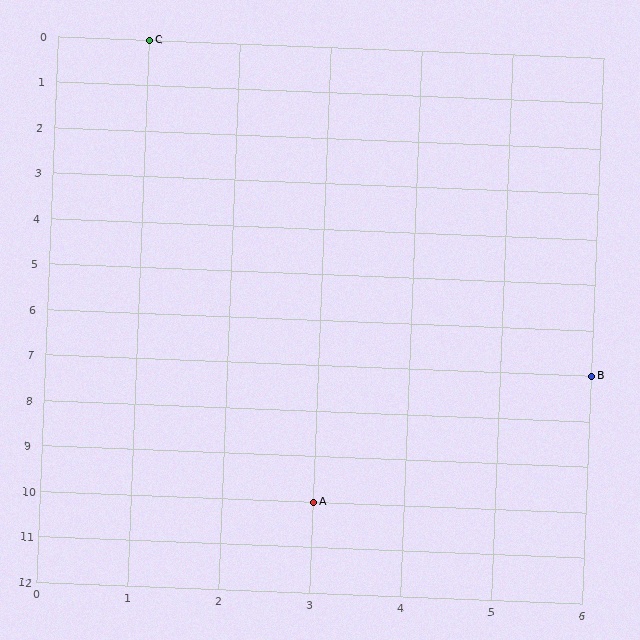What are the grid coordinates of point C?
Point C is at grid coordinates (1, 0).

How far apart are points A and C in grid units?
Points A and C are 2 columns and 10 rows apart (about 10.2 grid units diagonally).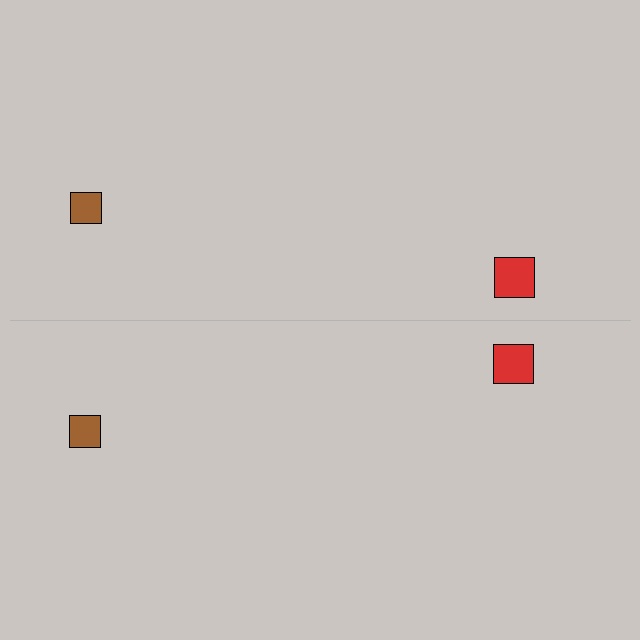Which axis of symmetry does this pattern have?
The pattern has a horizontal axis of symmetry running through the center of the image.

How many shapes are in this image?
There are 4 shapes in this image.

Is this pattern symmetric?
Yes, this pattern has bilateral (reflection) symmetry.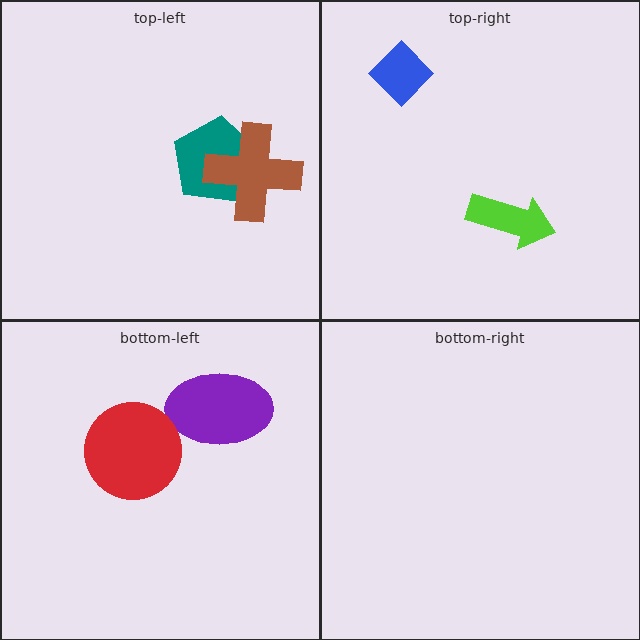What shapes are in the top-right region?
The blue diamond, the lime arrow.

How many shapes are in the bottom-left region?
2.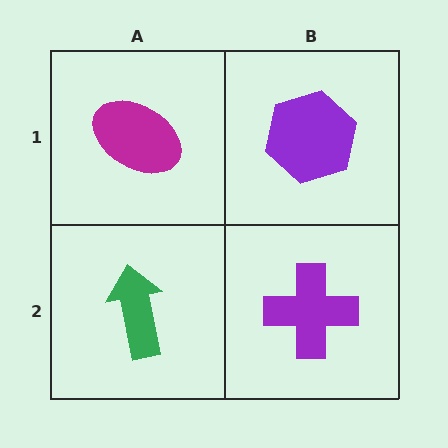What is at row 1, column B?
A purple hexagon.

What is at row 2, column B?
A purple cross.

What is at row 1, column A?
A magenta ellipse.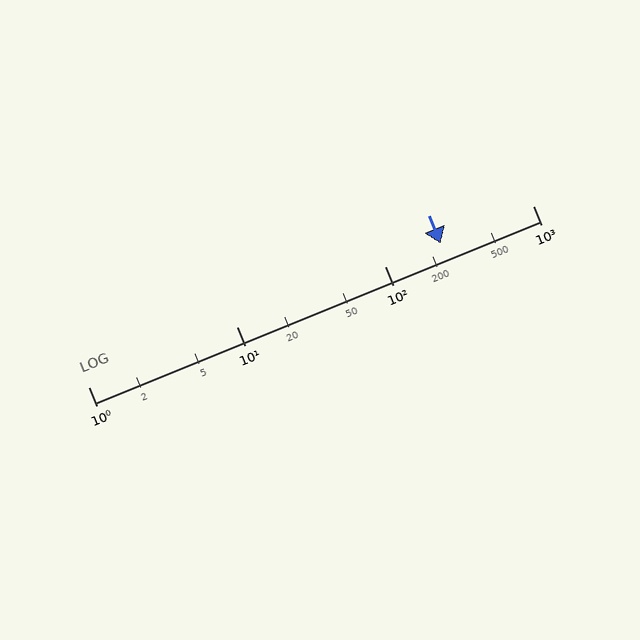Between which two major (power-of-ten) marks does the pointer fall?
The pointer is between 100 and 1000.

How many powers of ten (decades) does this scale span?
The scale spans 3 decades, from 1 to 1000.